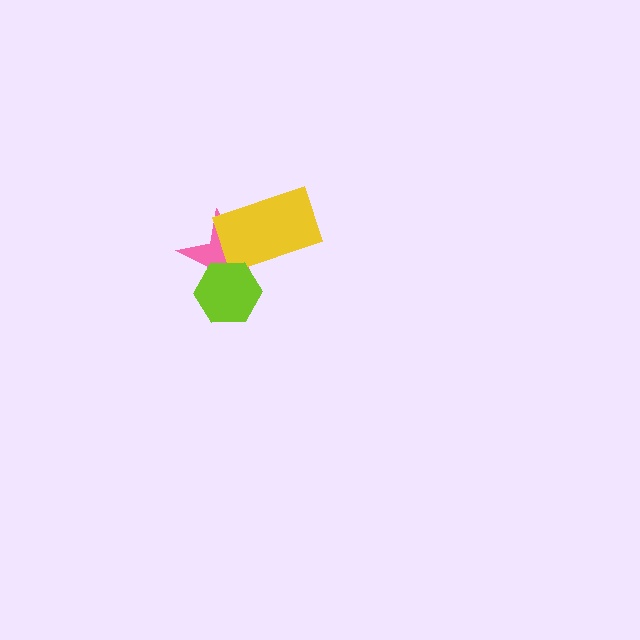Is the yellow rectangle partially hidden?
Yes, it is partially covered by another shape.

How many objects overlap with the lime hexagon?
2 objects overlap with the lime hexagon.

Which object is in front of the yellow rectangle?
The lime hexagon is in front of the yellow rectangle.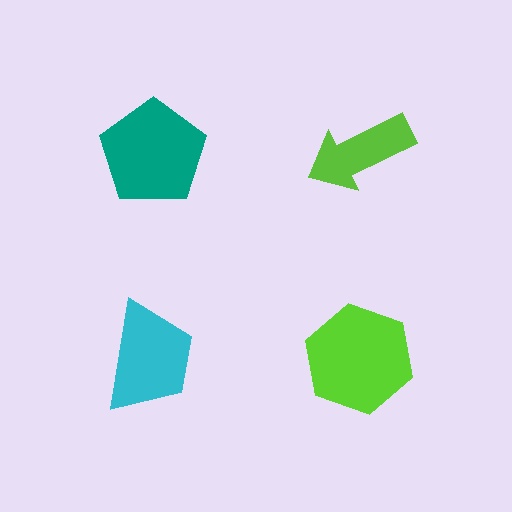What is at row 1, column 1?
A teal pentagon.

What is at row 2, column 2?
A lime hexagon.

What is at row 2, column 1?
A cyan trapezoid.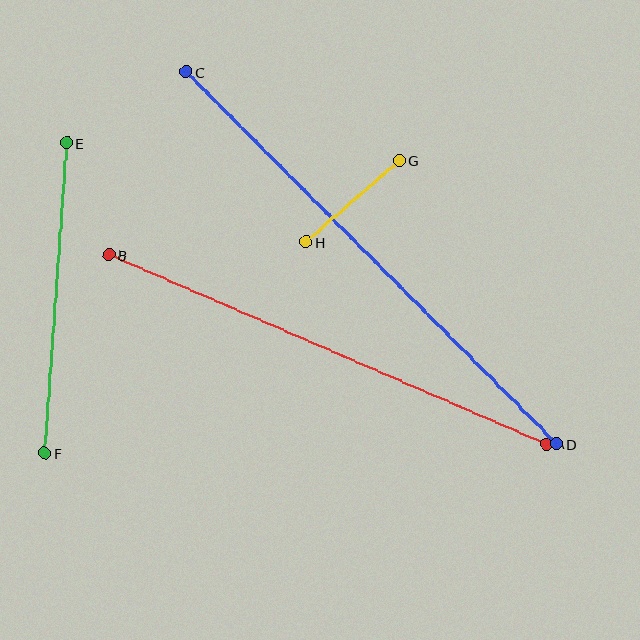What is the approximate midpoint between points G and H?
The midpoint is at approximately (353, 201) pixels.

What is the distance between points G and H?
The distance is approximately 124 pixels.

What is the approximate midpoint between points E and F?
The midpoint is at approximately (56, 298) pixels.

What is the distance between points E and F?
The distance is approximately 311 pixels.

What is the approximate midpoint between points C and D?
The midpoint is at approximately (371, 258) pixels.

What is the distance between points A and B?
The distance is approximately 477 pixels.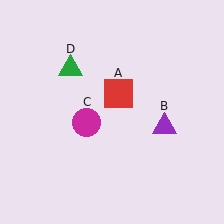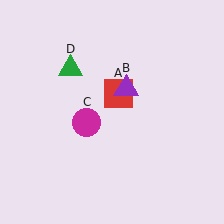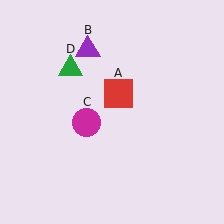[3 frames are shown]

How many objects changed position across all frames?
1 object changed position: purple triangle (object B).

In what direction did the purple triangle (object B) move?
The purple triangle (object B) moved up and to the left.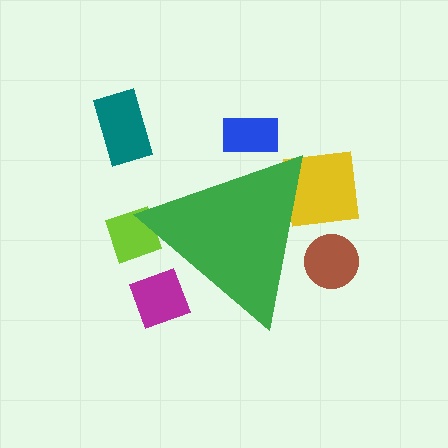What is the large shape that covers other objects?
A green triangle.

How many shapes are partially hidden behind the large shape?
5 shapes are partially hidden.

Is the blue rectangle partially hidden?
Yes, the blue rectangle is partially hidden behind the green triangle.